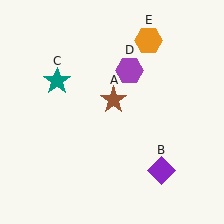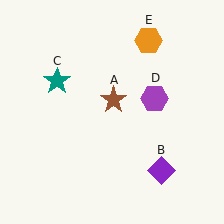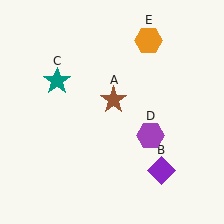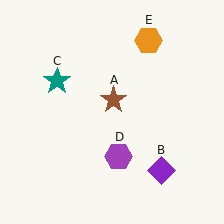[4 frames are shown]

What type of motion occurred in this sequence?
The purple hexagon (object D) rotated clockwise around the center of the scene.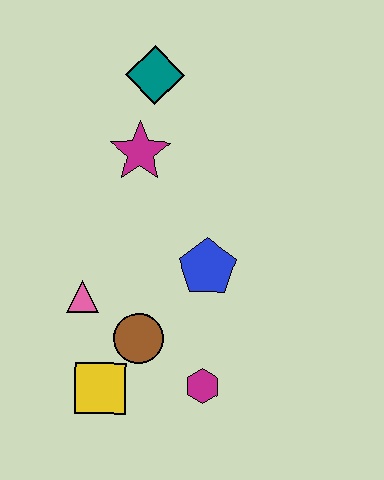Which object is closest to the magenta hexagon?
The brown circle is closest to the magenta hexagon.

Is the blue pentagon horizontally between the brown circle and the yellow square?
No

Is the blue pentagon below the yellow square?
No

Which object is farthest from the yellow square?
The teal diamond is farthest from the yellow square.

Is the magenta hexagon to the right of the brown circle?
Yes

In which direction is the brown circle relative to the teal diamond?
The brown circle is below the teal diamond.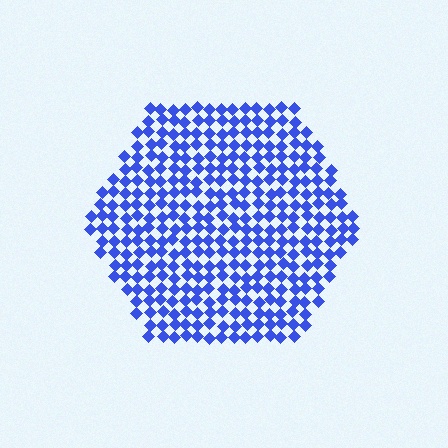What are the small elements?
The small elements are diamonds.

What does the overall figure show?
The overall figure shows a hexagon.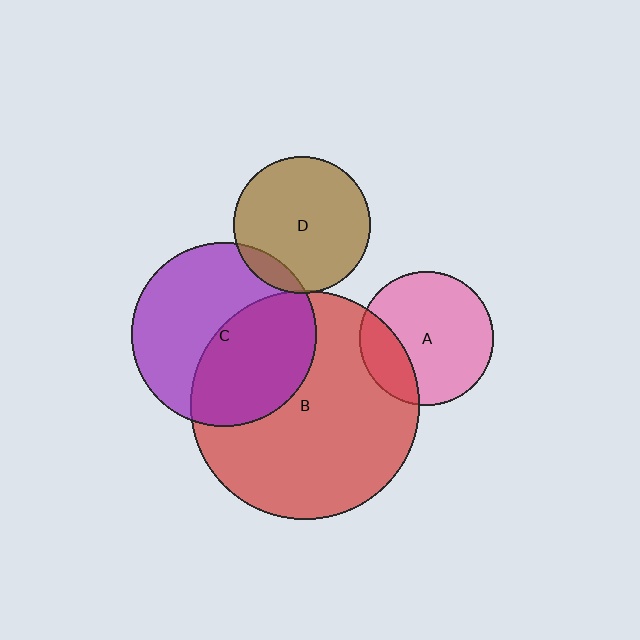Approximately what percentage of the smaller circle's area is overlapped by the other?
Approximately 10%.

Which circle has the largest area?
Circle B (red).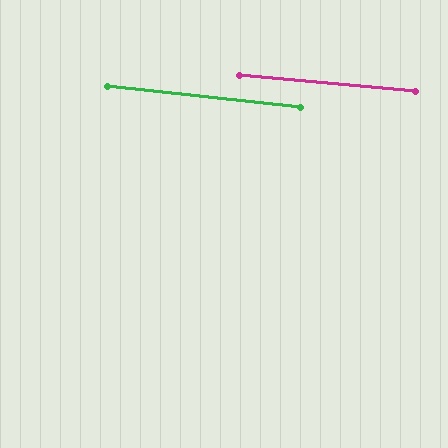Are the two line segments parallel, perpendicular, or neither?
Parallel — their directions differ by only 0.9°.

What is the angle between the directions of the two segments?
Approximately 1 degree.